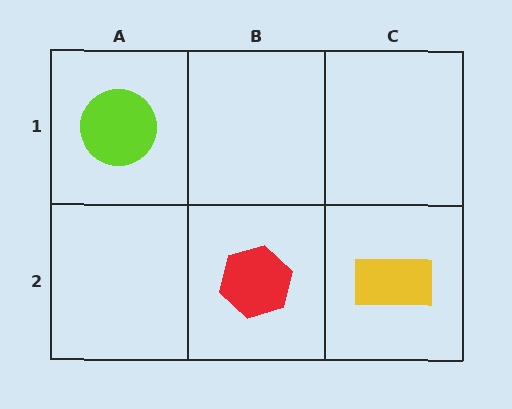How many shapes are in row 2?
2 shapes.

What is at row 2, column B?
A red hexagon.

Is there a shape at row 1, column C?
No, that cell is empty.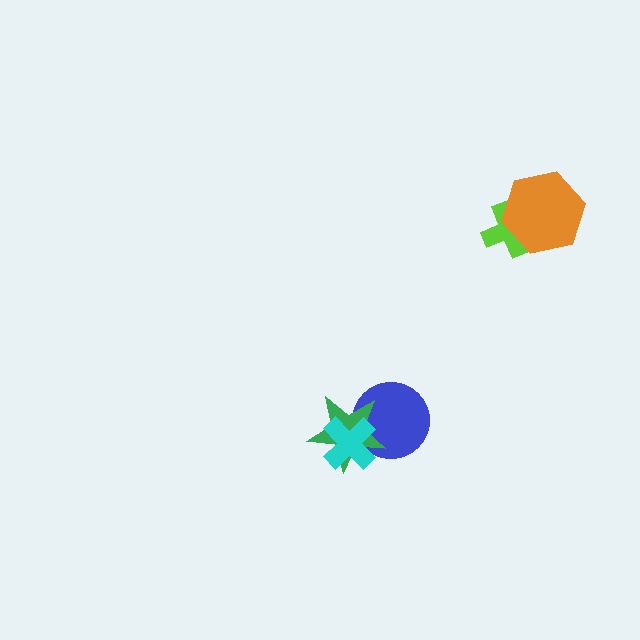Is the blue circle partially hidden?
Yes, it is partially covered by another shape.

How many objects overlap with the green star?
2 objects overlap with the green star.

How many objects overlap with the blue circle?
2 objects overlap with the blue circle.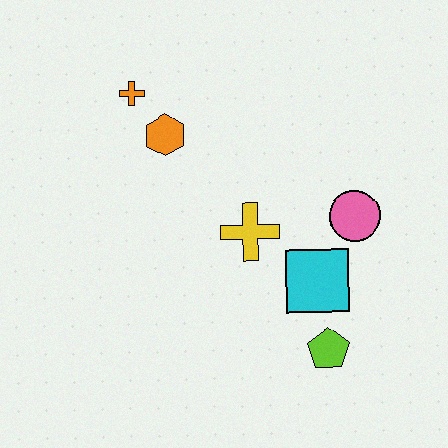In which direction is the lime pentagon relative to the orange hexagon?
The lime pentagon is below the orange hexagon.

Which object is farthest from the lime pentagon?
The orange cross is farthest from the lime pentagon.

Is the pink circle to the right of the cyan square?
Yes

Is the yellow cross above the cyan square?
Yes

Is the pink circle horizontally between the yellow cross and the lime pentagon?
No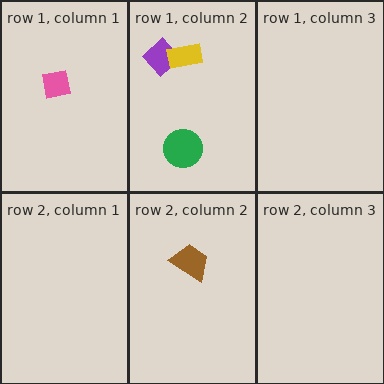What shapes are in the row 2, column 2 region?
The brown trapezoid.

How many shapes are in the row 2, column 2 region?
1.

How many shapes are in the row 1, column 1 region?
1.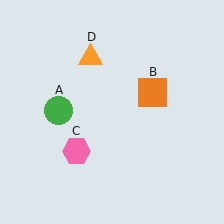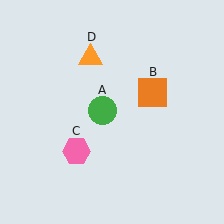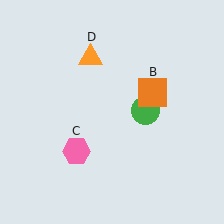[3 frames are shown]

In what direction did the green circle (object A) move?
The green circle (object A) moved right.